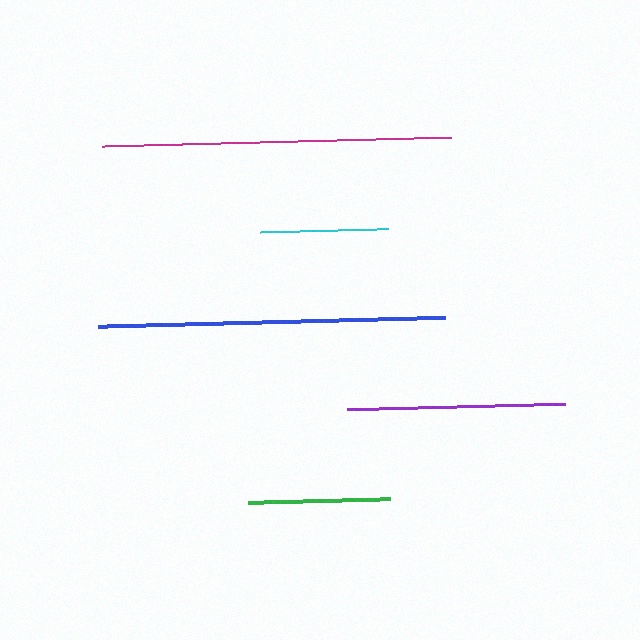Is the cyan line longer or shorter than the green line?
The green line is longer than the cyan line.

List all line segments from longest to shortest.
From longest to shortest: magenta, blue, purple, green, cyan.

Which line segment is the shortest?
The cyan line is the shortest at approximately 128 pixels.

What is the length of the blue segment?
The blue segment is approximately 347 pixels long.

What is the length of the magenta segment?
The magenta segment is approximately 349 pixels long.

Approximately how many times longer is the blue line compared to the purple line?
The blue line is approximately 1.6 times the length of the purple line.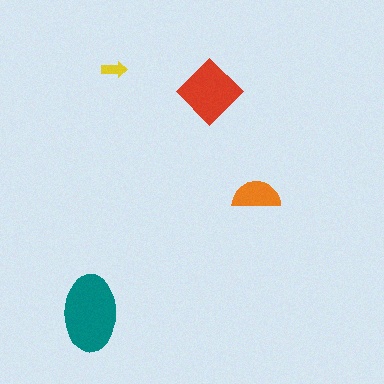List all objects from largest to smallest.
The teal ellipse, the red diamond, the orange semicircle, the yellow arrow.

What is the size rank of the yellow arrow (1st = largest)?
4th.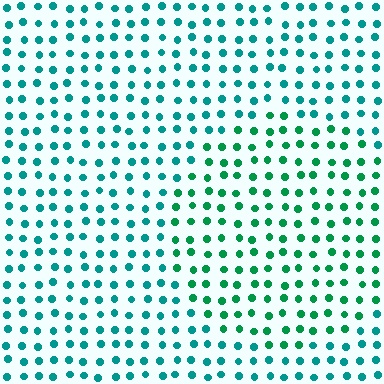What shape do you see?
I see a circle.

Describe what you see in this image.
The image is filled with small teal elements in a uniform arrangement. A circle-shaped region is visible where the elements are tinted to a slightly different hue, forming a subtle color boundary.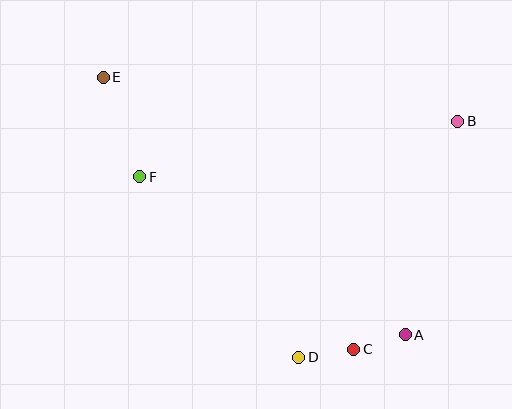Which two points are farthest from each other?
Points A and E are farthest from each other.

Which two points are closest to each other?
Points A and C are closest to each other.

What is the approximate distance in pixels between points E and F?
The distance between E and F is approximately 106 pixels.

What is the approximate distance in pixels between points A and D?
The distance between A and D is approximately 109 pixels.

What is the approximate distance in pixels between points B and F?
The distance between B and F is approximately 322 pixels.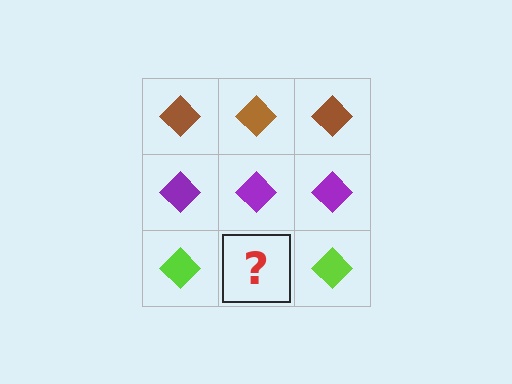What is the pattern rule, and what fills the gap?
The rule is that each row has a consistent color. The gap should be filled with a lime diamond.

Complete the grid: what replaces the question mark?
The question mark should be replaced with a lime diamond.